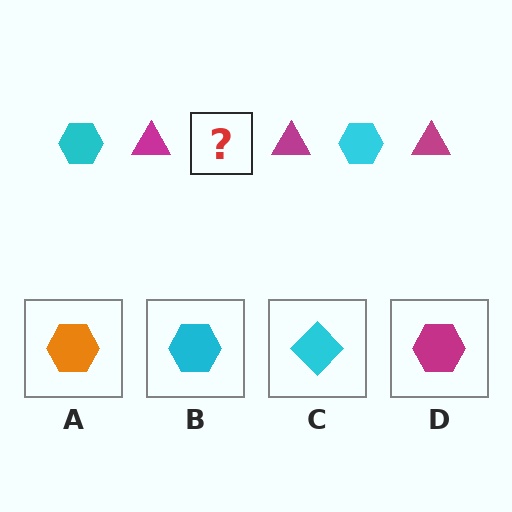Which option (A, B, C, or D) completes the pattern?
B.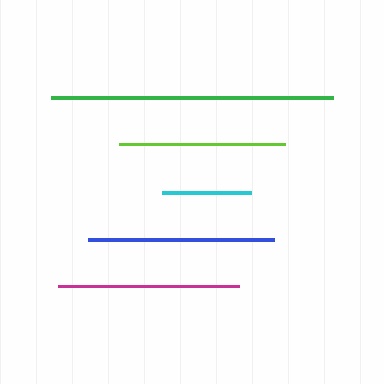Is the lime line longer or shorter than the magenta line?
The magenta line is longer than the lime line.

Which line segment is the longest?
The green line is the longest at approximately 283 pixels.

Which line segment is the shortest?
The cyan line is the shortest at approximately 89 pixels.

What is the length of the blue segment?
The blue segment is approximately 186 pixels long.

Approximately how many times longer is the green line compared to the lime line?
The green line is approximately 1.7 times the length of the lime line.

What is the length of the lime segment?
The lime segment is approximately 165 pixels long.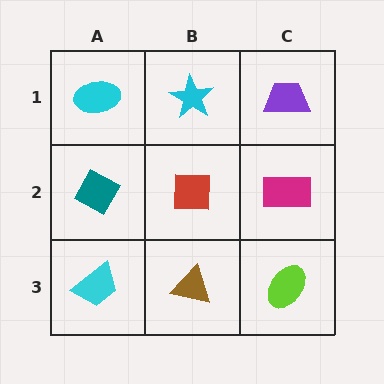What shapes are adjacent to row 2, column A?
A cyan ellipse (row 1, column A), a cyan trapezoid (row 3, column A), a red square (row 2, column B).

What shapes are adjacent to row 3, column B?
A red square (row 2, column B), a cyan trapezoid (row 3, column A), a lime ellipse (row 3, column C).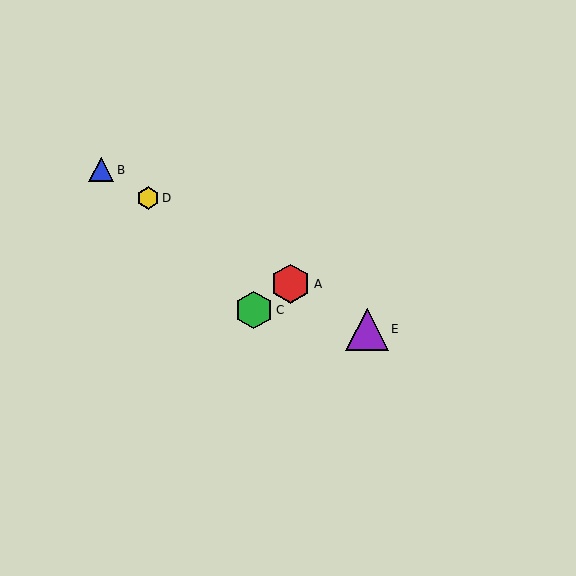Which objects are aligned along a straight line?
Objects A, B, D, E are aligned along a straight line.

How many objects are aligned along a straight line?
4 objects (A, B, D, E) are aligned along a straight line.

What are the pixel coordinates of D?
Object D is at (148, 198).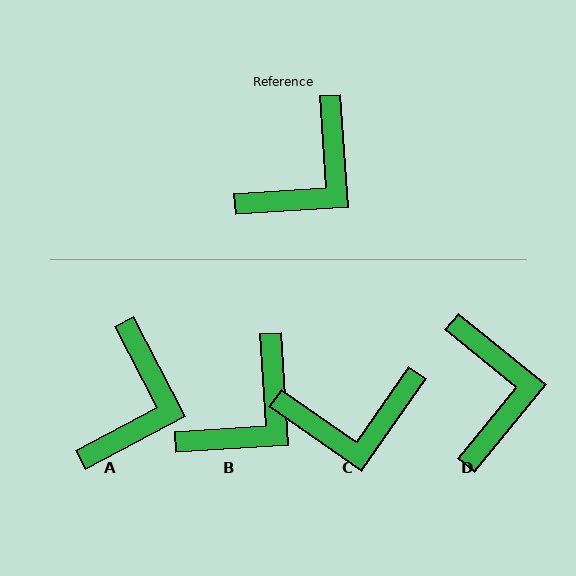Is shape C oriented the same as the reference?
No, it is off by about 39 degrees.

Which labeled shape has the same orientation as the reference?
B.